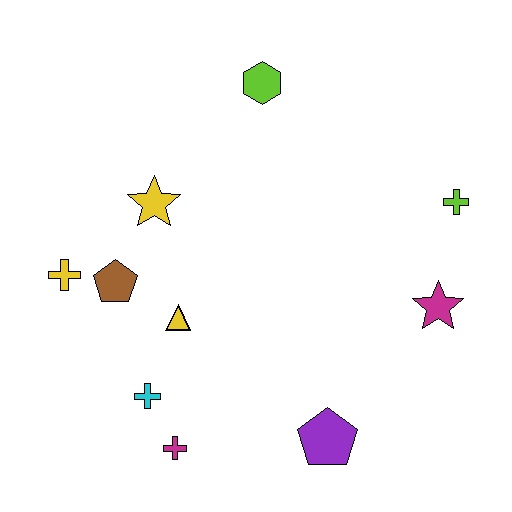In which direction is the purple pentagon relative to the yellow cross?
The purple pentagon is to the right of the yellow cross.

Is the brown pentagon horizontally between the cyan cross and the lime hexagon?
No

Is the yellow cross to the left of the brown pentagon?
Yes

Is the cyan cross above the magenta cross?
Yes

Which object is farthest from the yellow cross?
The lime cross is farthest from the yellow cross.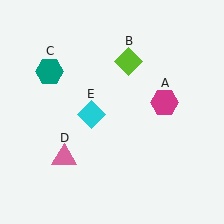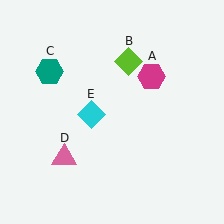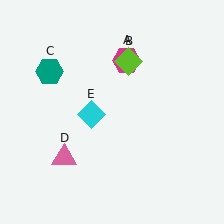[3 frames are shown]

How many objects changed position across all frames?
1 object changed position: magenta hexagon (object A).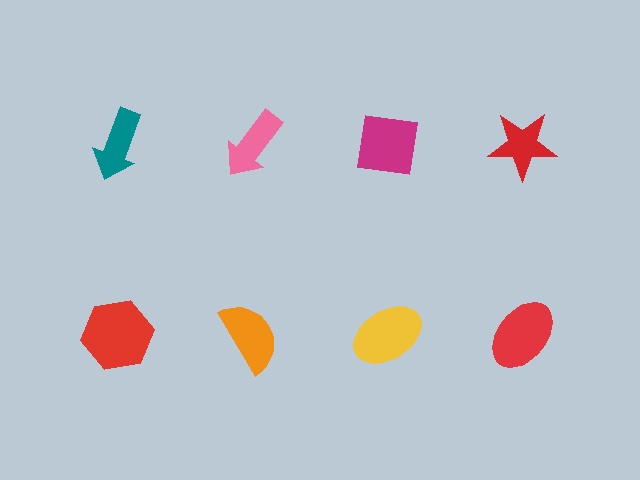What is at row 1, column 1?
A teal arrow.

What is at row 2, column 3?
A yellow ellipse.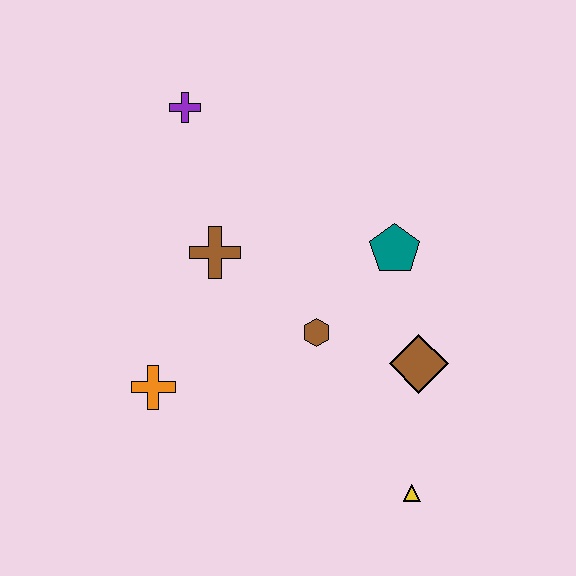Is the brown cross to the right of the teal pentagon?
No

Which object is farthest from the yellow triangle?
The purple cross is farthest from the yellow triangle.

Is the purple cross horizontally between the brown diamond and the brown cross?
No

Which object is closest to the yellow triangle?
The brown diamond is closest to the yellow triangle.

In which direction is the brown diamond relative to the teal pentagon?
The brown diamond is below the teal pentagon.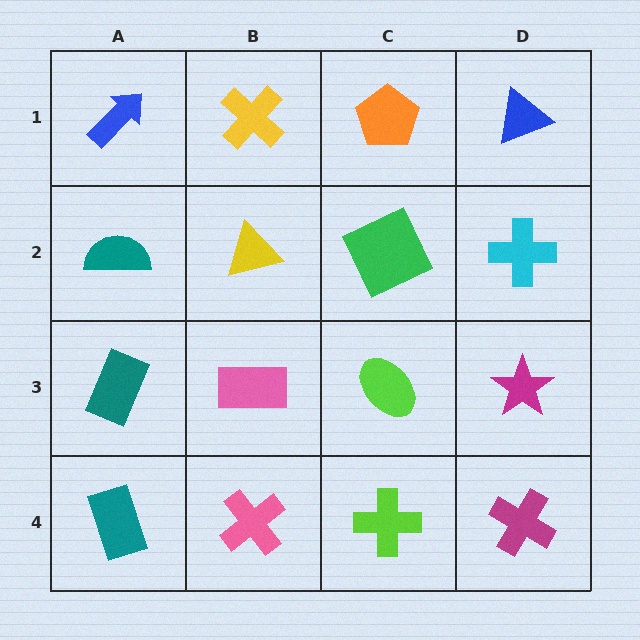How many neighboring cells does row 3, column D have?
3.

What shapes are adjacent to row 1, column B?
A yellow triangle (row 2, column B), a blue arrow (row 1, column A), an orange pentagon (row 1, column C).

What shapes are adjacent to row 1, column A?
A teal semicircle (row 2, column A), a yellow cross (row 1, column B).